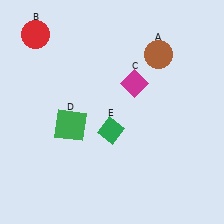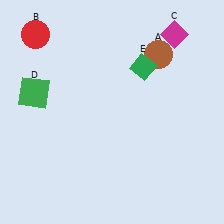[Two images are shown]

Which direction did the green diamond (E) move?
The green diamond (E) moved up.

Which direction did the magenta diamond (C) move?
The magenta diamond (C) moved up.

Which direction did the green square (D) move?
The green square (D) moved left.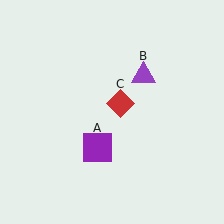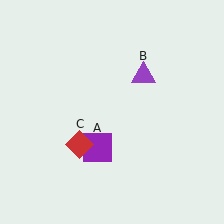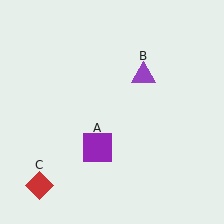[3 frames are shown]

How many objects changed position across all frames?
1 object changed position: red diamond (object C).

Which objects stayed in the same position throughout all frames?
Purple square (object A) and purple triangle (object B) remained stationary.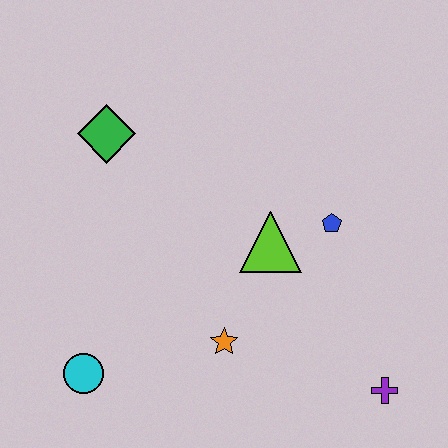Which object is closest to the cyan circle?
The orange star is closest to the cyan circle.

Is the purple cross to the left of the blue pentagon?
No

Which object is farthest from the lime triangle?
The cyan circle is farthest from the lime triangle.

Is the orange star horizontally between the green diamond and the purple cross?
Yes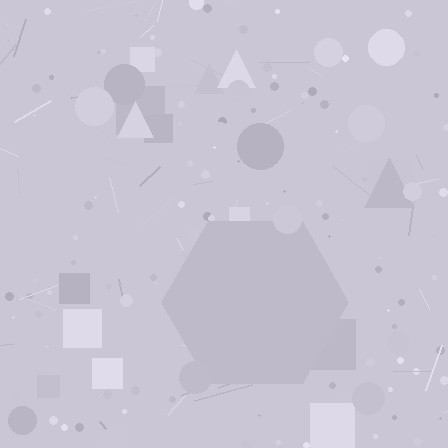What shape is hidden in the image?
A hexagon is hidden in the image.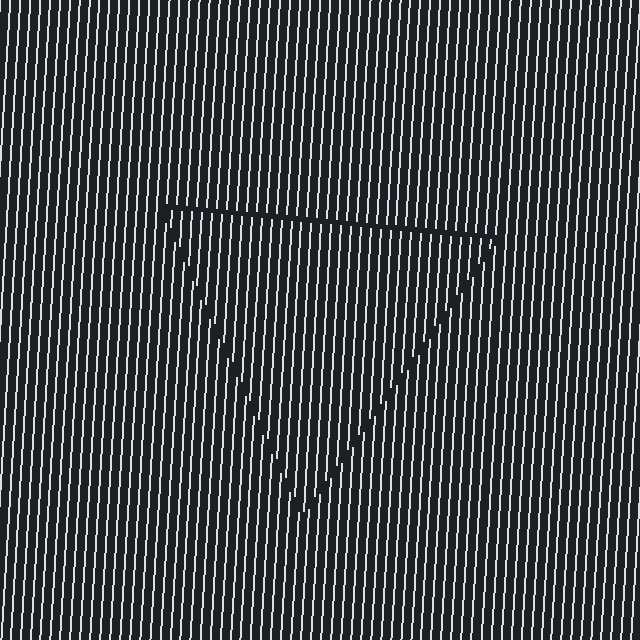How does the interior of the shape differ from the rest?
The interior of the shape contains the same grating, shifted by half a period — the contour is defined by the phase discontinuity where line-ends from the inner and outer gratings abut.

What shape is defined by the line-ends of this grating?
An illusory triangle. The interior of the shape contains the same grating, shifted by half a period — the contour is defined by the phase discontinuity where line-ends from the inner and outer gratings abut.